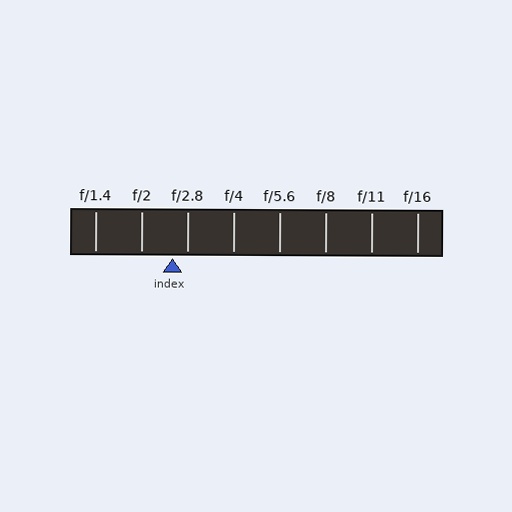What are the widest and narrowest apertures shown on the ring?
The widest aperture shown is f/1.4 and the narrowest is f/16.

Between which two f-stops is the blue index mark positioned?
The index mark is between f/2 and f/2.8.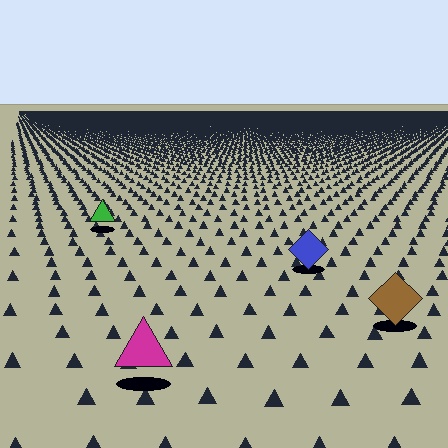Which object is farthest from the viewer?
The green triangle is farthest from the viewer. It appears smaller and the ground texture around it is denser.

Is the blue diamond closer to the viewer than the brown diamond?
No. The brown diamond is closer — you can tell from the texture gradient: the ground texture is coarser near it.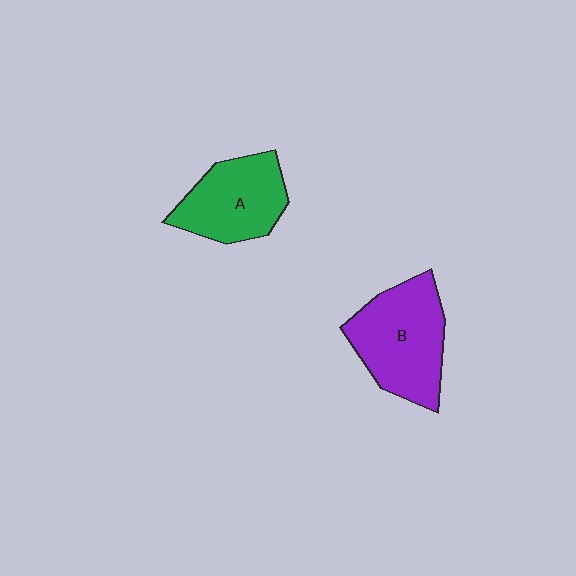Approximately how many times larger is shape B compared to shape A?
Approximately 1.2 times.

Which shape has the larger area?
Shape B (purple).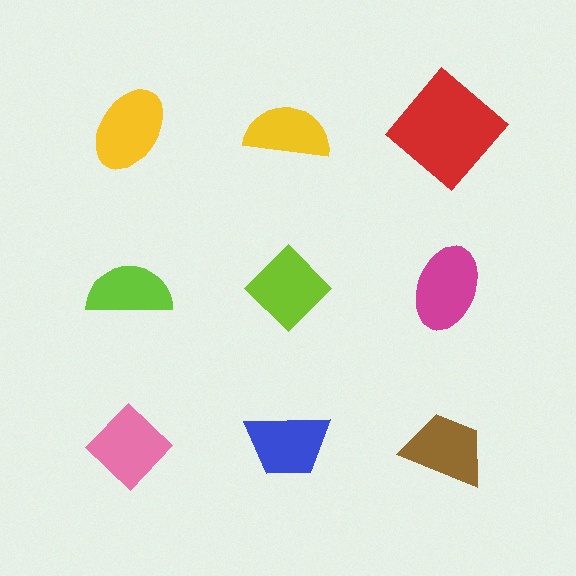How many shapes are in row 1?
3 shapes.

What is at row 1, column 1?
A yellow ellipse.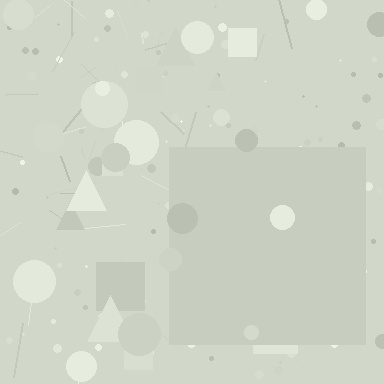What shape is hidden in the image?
A square is hidden in the image.